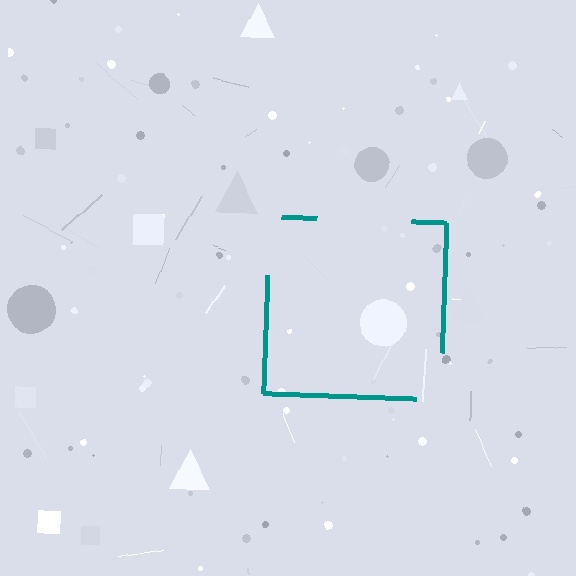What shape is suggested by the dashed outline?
The dashed outline suggests a square.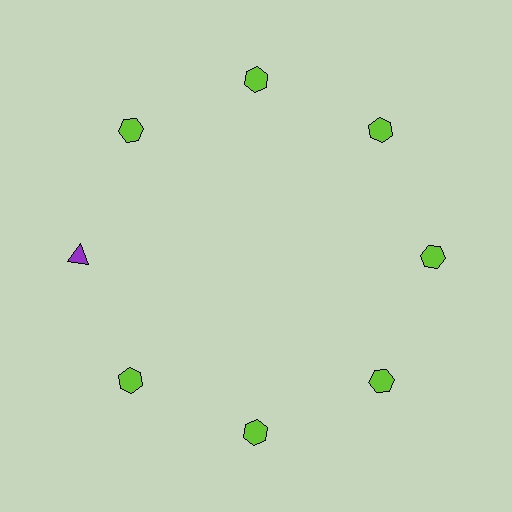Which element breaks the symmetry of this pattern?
The purple triangle at roughly the 9 o'clock position breaks the symmetry. All other shapes are lime hexagons.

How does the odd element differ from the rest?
It differs in both color (purple instead of lime) and shape (triangle instead of hexagon).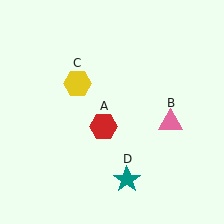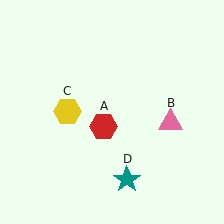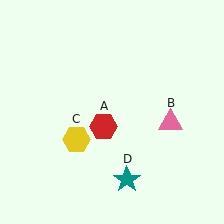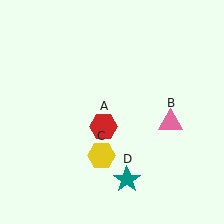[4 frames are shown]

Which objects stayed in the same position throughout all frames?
Red hexagon (object A) and pink triangle (object B) and teal star (object D) remained stationary.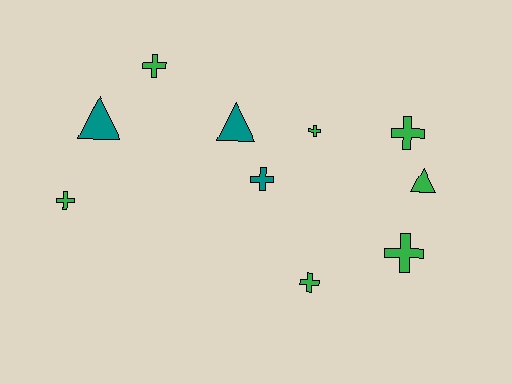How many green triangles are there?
There is 1 green triangle.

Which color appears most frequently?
Green, with 7 objects.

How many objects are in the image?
There are 10 objects.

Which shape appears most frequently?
Cross, with 7 objects.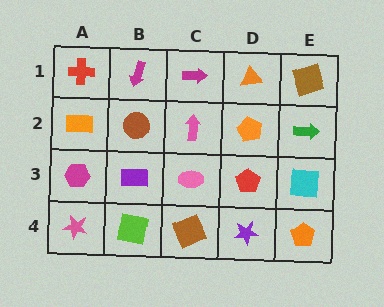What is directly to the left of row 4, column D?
A brown square.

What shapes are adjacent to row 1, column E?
A green arrow (row 2, column E), an orange triangle (row 1, column D).